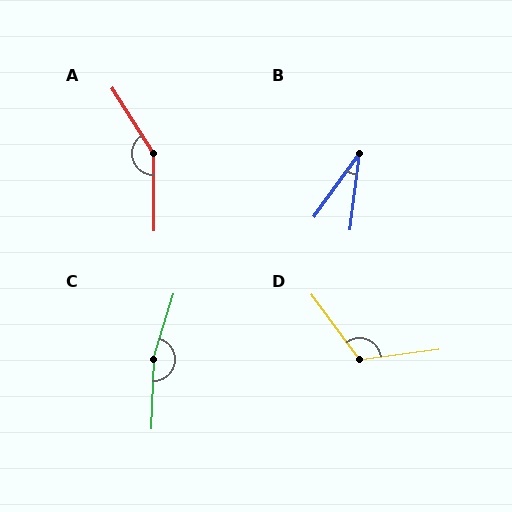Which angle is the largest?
C, at approximately 164 degrees.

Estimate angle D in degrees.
Approximately 119 degrees.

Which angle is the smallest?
B, at approximately 28 degrees.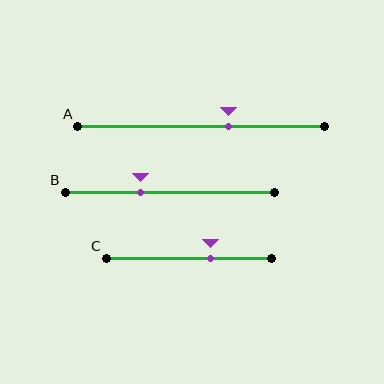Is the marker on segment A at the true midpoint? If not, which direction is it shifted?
No, the marker on segment A is shifted to the right by about 11% of the segment length.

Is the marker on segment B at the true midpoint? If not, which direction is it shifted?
No, the marker on segment B is shifted to the left by about 14% of the segment length.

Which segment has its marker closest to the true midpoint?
Segment A has its marker closest to the true midpoint.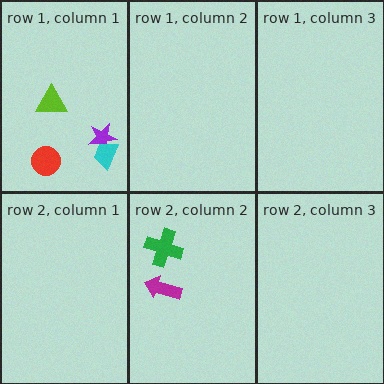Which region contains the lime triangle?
The row 1, column 1 region.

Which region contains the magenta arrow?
The row 2, column 2 region.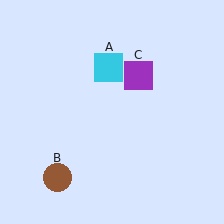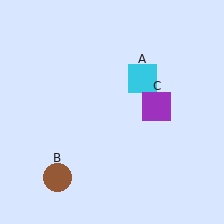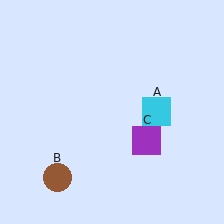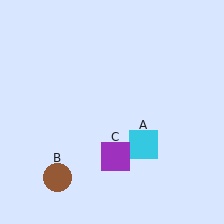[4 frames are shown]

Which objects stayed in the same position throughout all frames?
Brown circle (object B) remained stationary.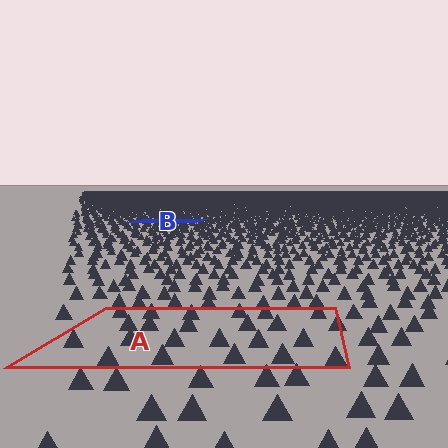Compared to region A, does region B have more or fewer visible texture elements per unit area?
Region B has more texture elements per unit area — they are packed more densely because it is farther away.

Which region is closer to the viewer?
Region A is closer. The texture elements there are larger and more spread out.